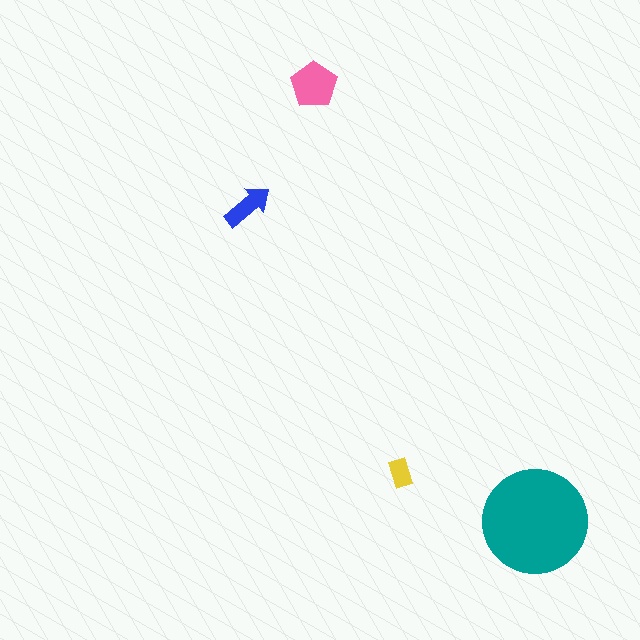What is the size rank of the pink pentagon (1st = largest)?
2nd.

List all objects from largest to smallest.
The teal circle, the pink pentagon, the blue arrow, the yellow rectangle.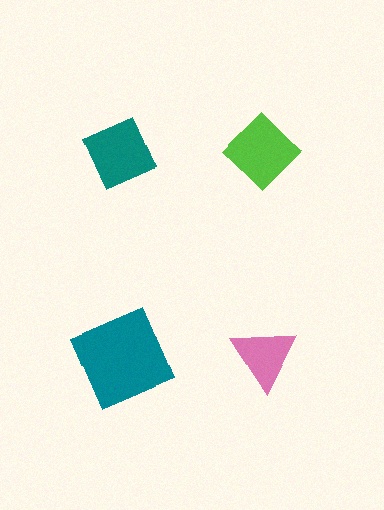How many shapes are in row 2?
2 shapes.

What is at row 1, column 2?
A lime diamond.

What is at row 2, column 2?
A pink triangle.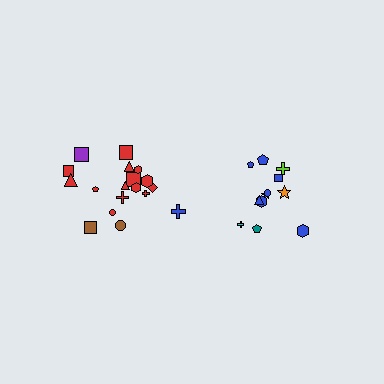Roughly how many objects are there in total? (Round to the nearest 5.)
Roughly 30 objects in total.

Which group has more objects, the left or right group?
The left group.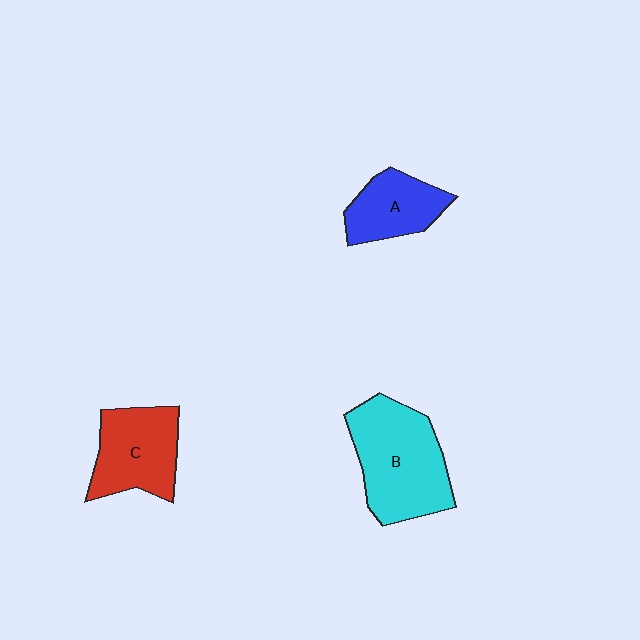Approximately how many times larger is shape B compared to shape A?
Approximately 1.8 times.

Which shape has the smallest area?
Shape A (blue).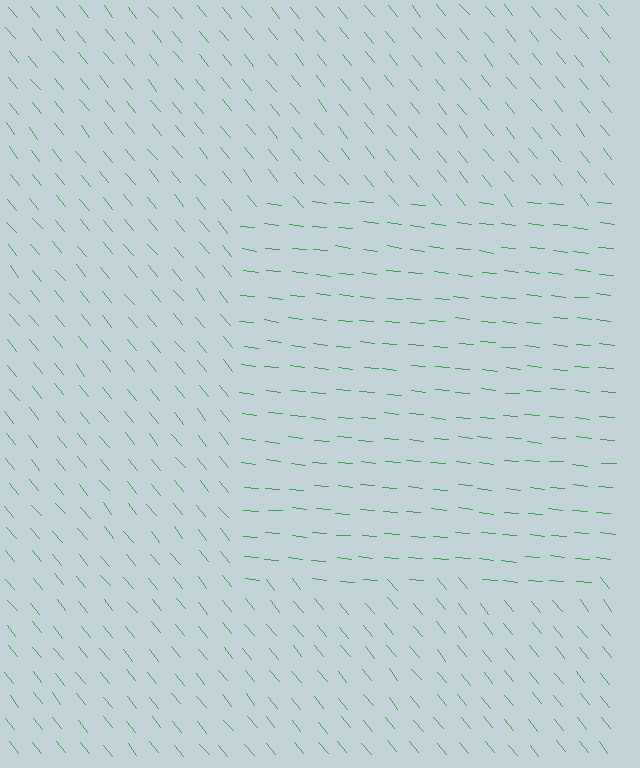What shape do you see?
I see a rectangle.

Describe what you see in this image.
The image is filled with small green line segments. A rectangle region in the image has lines oriented differently from the surrounding lines, creating a visible texture boundary.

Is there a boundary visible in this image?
Yes, there is a texture boundary formed by a change in line orientation.